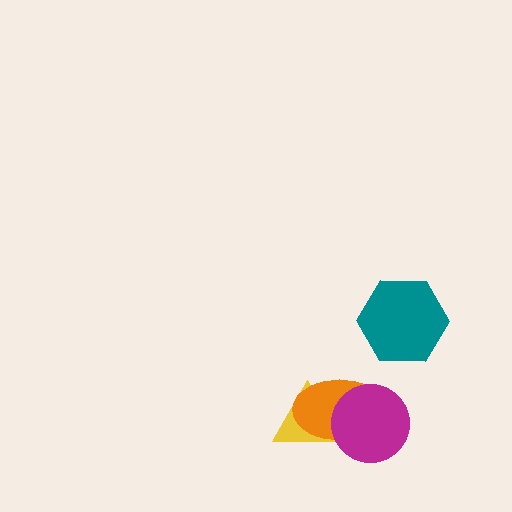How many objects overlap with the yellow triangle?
2 objects overlap with the yellow triangle.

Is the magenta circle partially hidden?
No, no other shape covers it.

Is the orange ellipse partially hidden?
Yes, it is partially covered by another shape.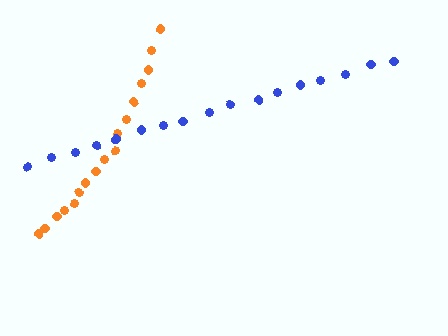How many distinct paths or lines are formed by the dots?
There are 2 distinct paths.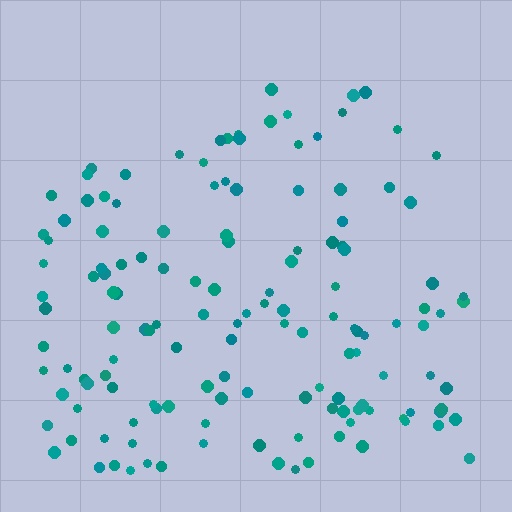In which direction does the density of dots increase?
From top to bottom, with the bottom side densest.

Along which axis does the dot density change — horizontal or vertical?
Vertical.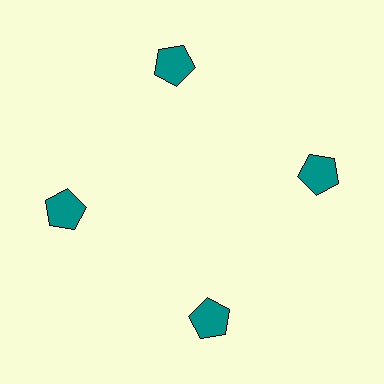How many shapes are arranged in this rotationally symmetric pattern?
There are 4 shapes, arranged in 4 groups of 1.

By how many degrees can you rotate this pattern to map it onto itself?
The pattern maps onto itself every 90 degrees of rotation.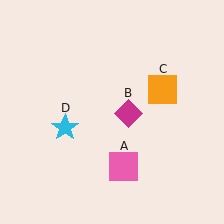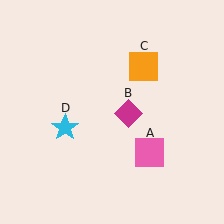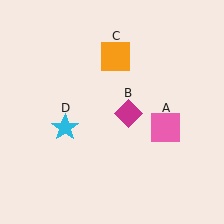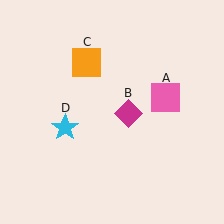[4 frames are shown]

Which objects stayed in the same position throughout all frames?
Magenta diamond (object B) and cyan star (object D) remained stationary.